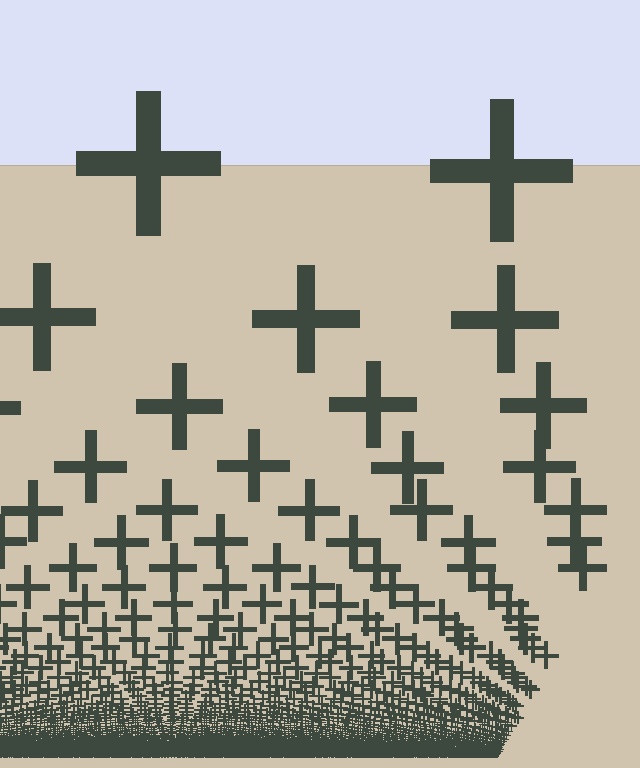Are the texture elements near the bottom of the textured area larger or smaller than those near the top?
Smaller. The gradient is inverted — elements near the bottom are smaller and denser.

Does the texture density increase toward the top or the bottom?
Density increases toward the bottom.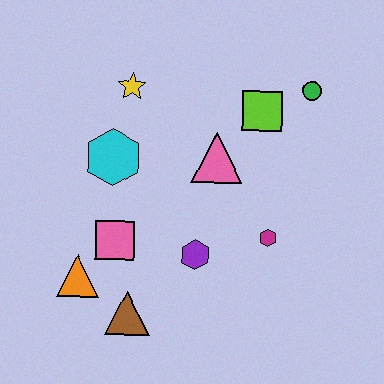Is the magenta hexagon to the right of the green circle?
No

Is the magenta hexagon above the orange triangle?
Yes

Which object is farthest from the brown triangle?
The green circle is farthest from the brown triangle.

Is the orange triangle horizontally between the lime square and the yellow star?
No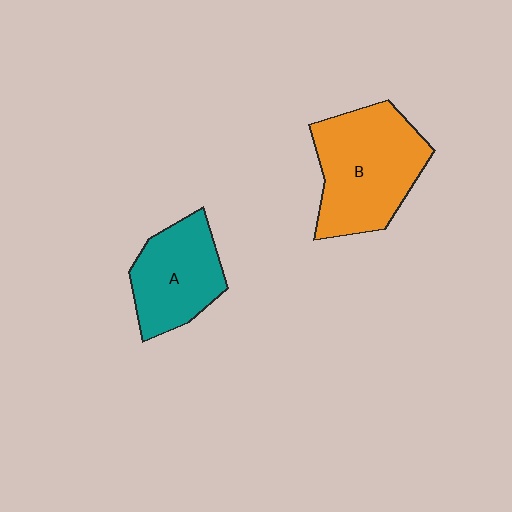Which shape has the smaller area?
Shape A (teal).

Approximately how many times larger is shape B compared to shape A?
Approximately 1.4 times.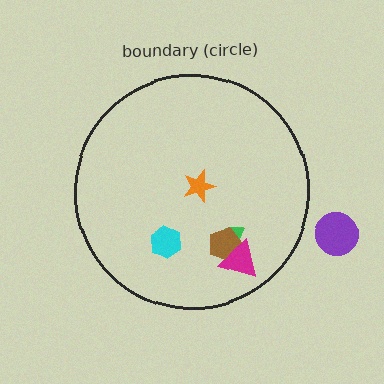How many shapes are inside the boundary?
5 inside, 1 outside.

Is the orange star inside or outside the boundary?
Inside.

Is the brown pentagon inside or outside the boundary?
Inside.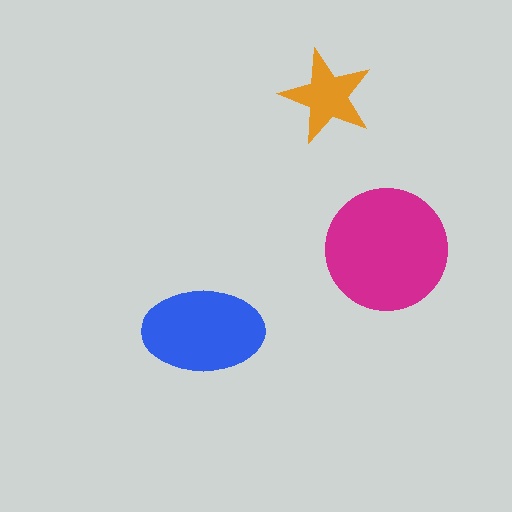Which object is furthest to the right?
The magenta circle is rightmost.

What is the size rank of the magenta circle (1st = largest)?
1st.